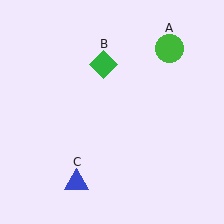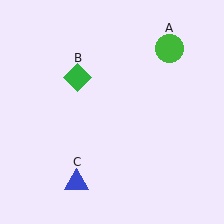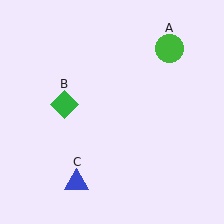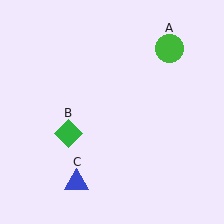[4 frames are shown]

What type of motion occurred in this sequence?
The green diamond (object B) rotated counterclockwise around the center of the scene.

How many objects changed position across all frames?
1 object changed position: green diamond (object B).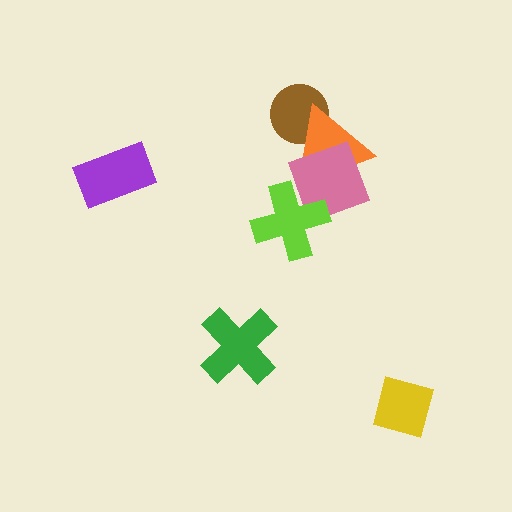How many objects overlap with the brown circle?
1 object overlaps with the brown circle.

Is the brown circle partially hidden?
Yes, it is partially covered by another shape.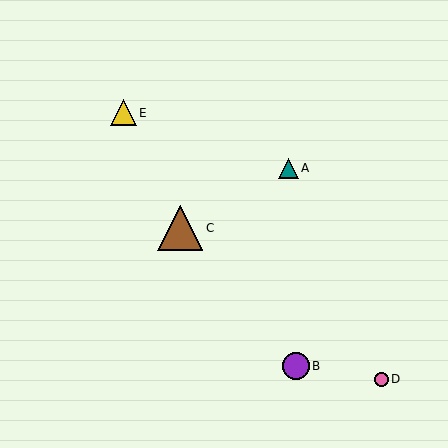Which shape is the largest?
The brown triangle (labeled C) is the largest.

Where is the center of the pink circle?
The center of the pink circle is at (382, 379).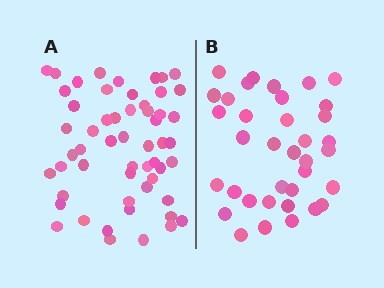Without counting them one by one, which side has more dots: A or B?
Region A (the left region) has more dots.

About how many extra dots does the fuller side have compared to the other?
Region A has approximately 20 more dots than region B.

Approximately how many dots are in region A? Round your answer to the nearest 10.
About 60 dots. (The exact count is 55, which rounds to 60.)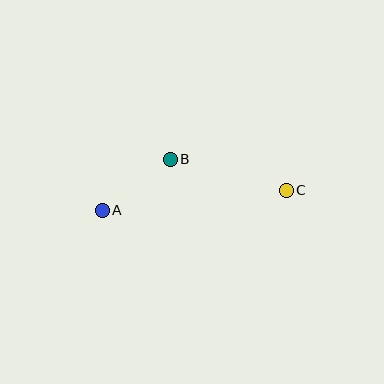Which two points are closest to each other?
Points A and B are closest to each other.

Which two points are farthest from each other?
Points A and C are farthest from each other.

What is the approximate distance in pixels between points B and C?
The distance between B and C is approximately 120 pixels.